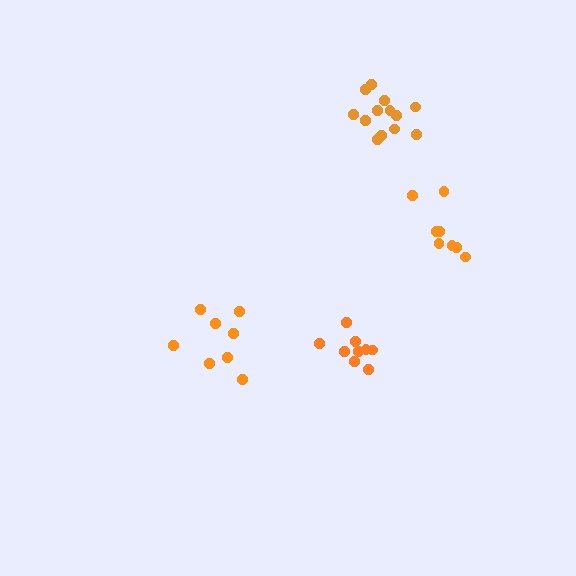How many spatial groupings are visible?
There are 4 spatial groupings.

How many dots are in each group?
Group 1: 13 dots, Group 2: 8 dots, Group 3: 9 dots, Group 4: 8 dots (38 total).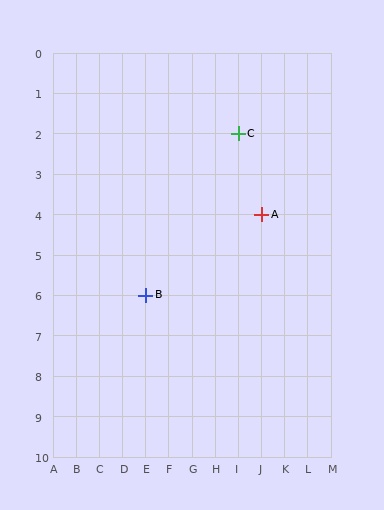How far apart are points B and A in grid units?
Points B and A are 5 columns and 2 rows apart (about 5.4 grid units diagonally).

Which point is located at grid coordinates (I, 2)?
Point C is at (I, 2).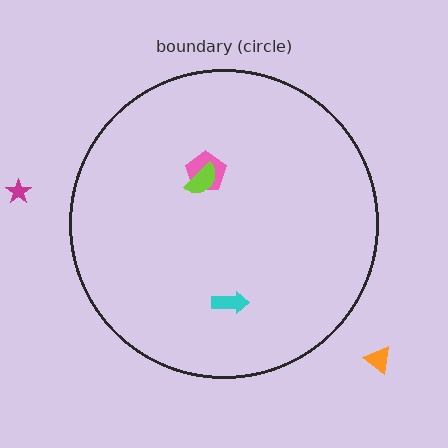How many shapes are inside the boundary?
3 inside, 2 outside.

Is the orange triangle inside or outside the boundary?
Outside.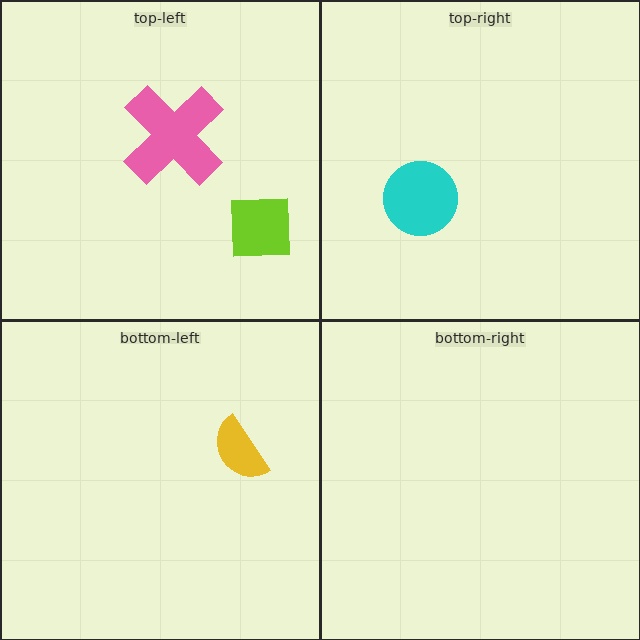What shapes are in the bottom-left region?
The yellow semicircle.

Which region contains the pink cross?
The top-left region.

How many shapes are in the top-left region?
2.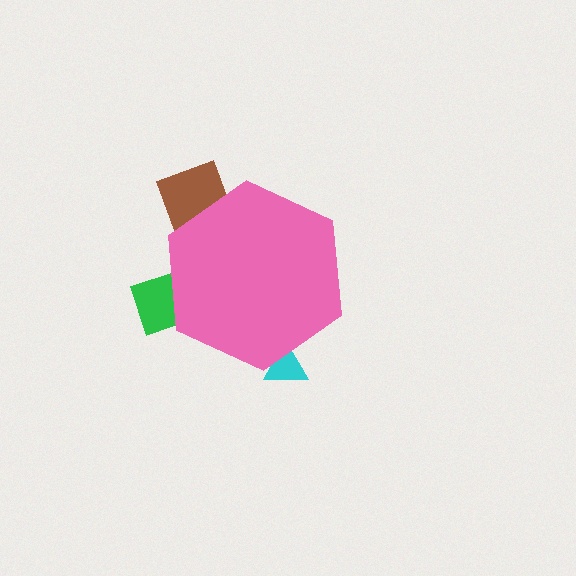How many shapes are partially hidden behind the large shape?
3 shapes are partially hidden.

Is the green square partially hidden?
Yes, the green square is partially hidden behind the pink hexagon.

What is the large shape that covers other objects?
A pink hexagon.